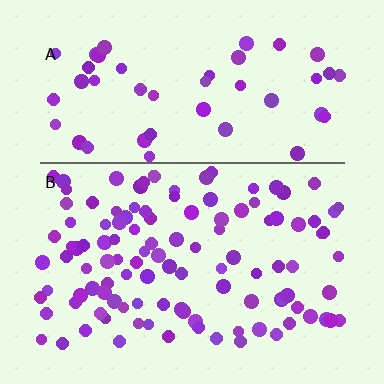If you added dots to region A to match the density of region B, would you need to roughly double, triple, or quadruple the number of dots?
Approximately double.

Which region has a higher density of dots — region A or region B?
B (the bottom).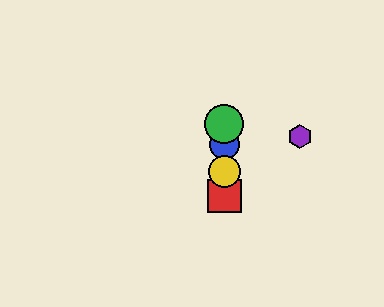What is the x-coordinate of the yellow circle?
The yellow circle is at x≈224.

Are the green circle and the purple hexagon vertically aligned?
No, the green circle is at x≈224 and the purple hexagon is at x≈300.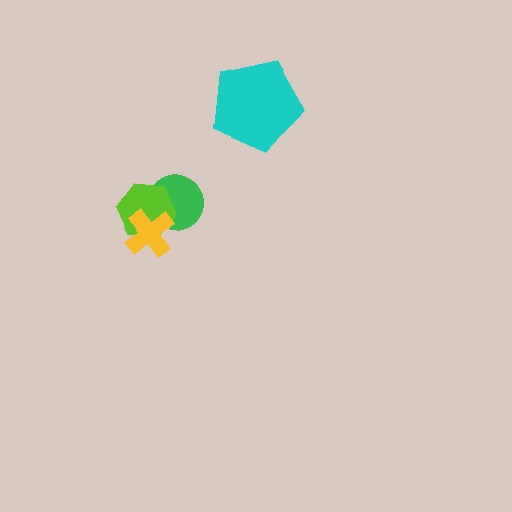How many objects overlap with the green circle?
2 objects overlap with the green circle.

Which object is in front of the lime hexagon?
The yellow cross is in front of the lime hexagon.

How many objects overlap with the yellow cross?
2 objects overlap with the yellow cross.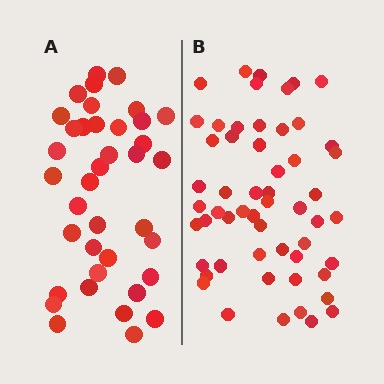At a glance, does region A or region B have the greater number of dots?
Region B (the right region) has more dots.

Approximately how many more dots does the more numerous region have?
Region B has approximately 15 more dots than region A.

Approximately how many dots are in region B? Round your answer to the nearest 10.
About 60 dots. (The exact count is 55, which rounds to 60.)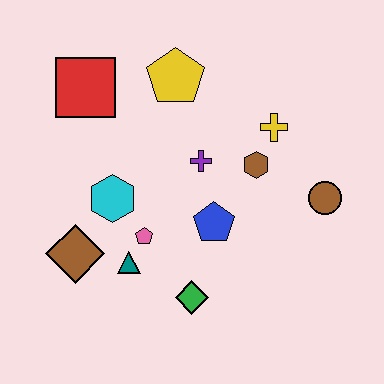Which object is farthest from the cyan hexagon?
The brown circle is farthest from the cyan hexagon.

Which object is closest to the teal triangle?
The pink pentagon is closest to the teal triangle.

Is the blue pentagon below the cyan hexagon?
Yes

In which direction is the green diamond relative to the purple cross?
The green diamond is below the purple cross.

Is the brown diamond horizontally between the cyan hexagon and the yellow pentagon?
No